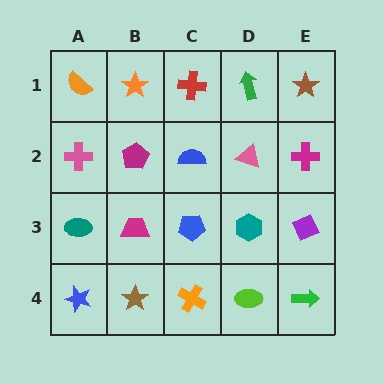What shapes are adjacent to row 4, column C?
A blue pentagon (row 3, column C), a brown star (row 4, column B), a lime ellipse (row 4, column D).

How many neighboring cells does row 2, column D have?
4.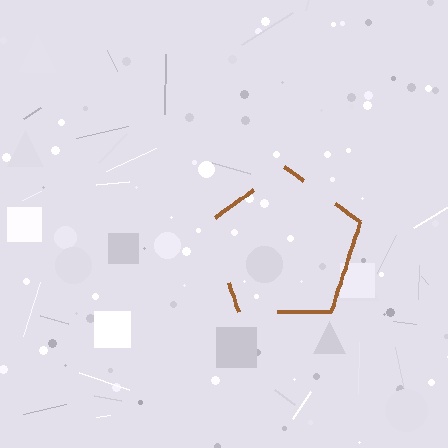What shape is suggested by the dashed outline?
The dashed outline suggests a pentagon.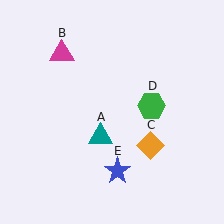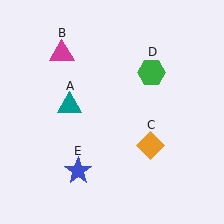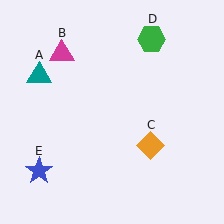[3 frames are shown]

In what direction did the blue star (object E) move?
The blue star (object E) moved left.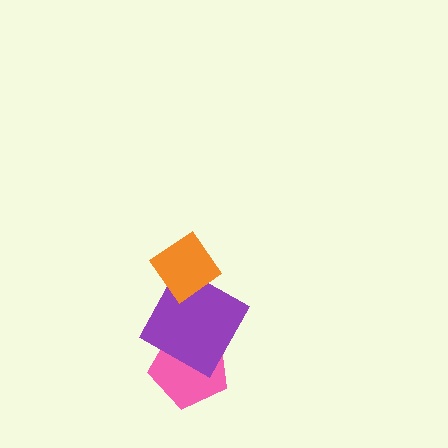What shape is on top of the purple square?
The orange diamond is on top of the purple square.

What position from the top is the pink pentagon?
The pink pentagon is 3rd from the top.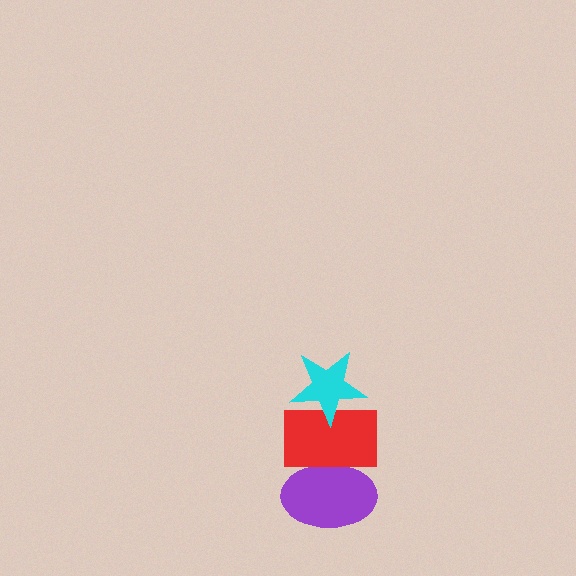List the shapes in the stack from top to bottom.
From top to bottom: the cyan star, the red rectangle, the purple ellipse.